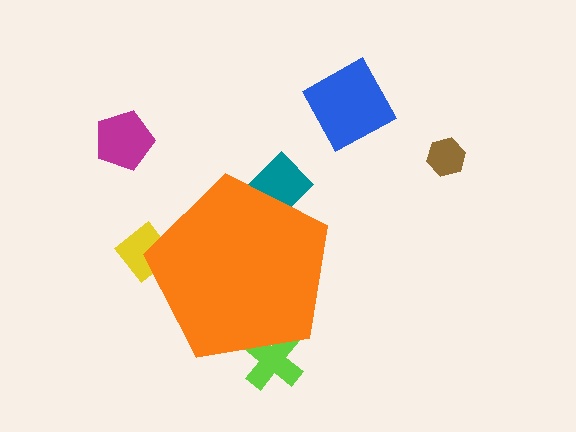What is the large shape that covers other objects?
An orange pentagon.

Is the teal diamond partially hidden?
Yes, the teal diamond is partially hidden behind the orange pentagon.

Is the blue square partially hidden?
No, the blue square is fully visible.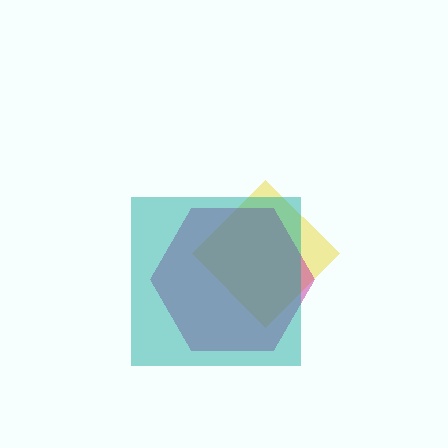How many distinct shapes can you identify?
There are 3 distinct shapes: a yellow diamond, a magenta hexagon, a teal square.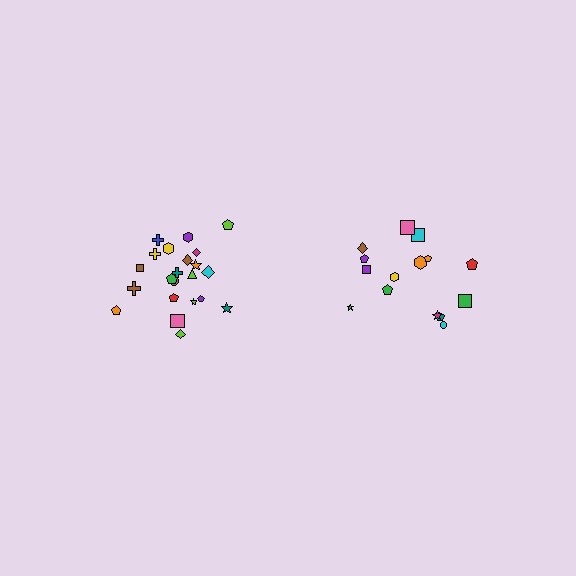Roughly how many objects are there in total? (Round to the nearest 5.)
Roughly 35 objects in total.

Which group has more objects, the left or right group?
The left group.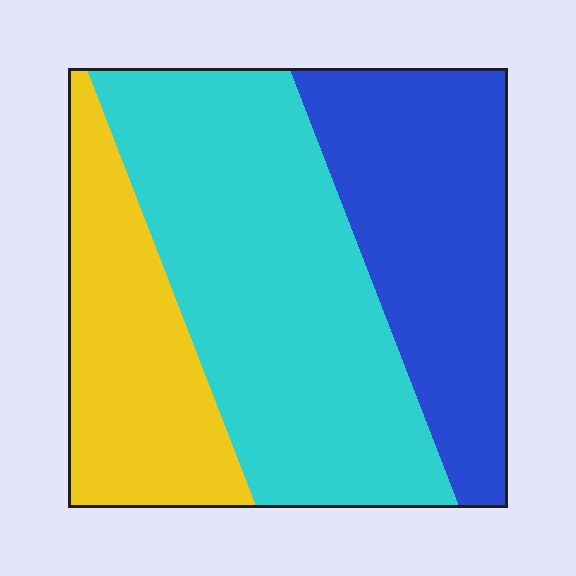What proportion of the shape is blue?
Blue takes up about one third (1/3) of the shape.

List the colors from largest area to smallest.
From largest to smallest: cyan, blue, yellow.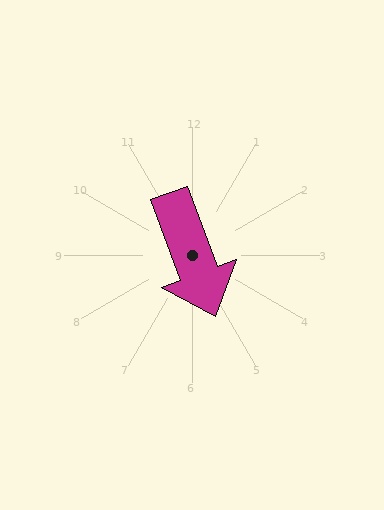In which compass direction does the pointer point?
South.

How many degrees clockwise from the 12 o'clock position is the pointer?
Approximately 160 degrees.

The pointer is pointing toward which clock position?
Roughly 5 o'clock.